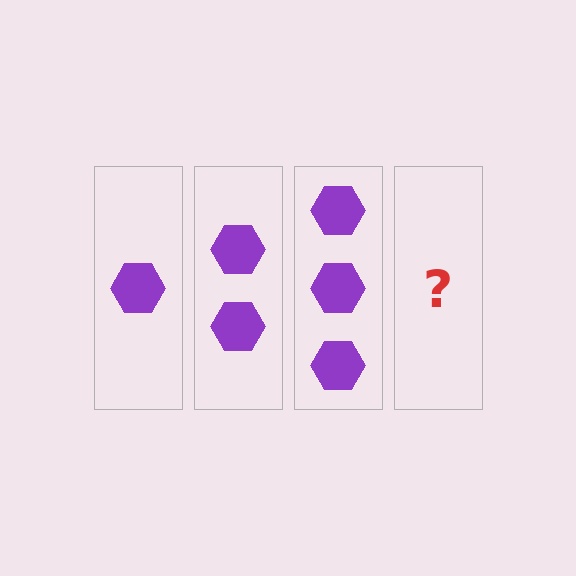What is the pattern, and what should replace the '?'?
The pattern is that each step adds one more hexagon. The '?' should be 4 hexagons.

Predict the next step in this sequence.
The next step is 4 hexagons.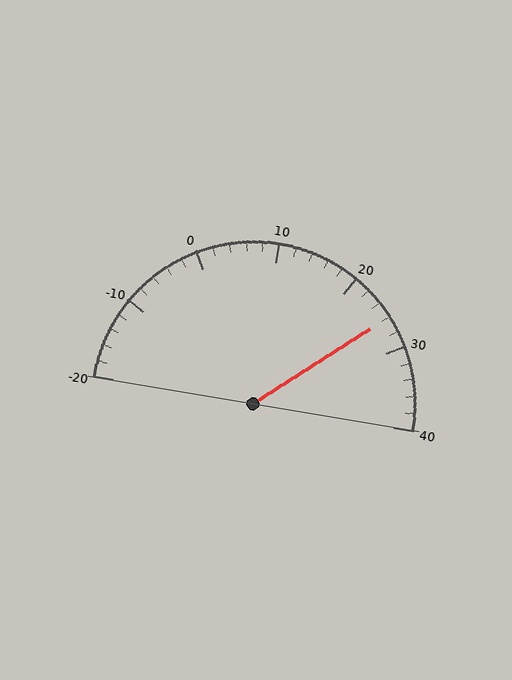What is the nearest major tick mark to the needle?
The nearest major tick mark is 30.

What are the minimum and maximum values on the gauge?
The gauge ranges from -20 to 40.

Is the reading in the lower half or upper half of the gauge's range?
The reading is in the upper half of the range (-20 to 40).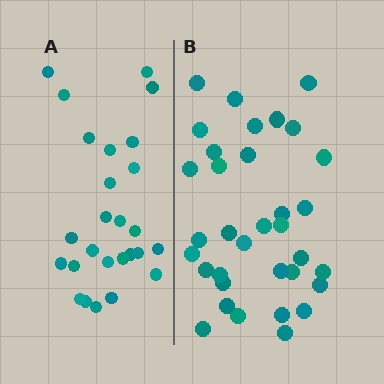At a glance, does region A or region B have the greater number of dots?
Region B (the right region) has more dots.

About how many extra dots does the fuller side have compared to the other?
Region B has roughly 8 or so more dots than region A.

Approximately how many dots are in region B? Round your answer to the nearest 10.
About 30 dots. (The exact count is 34, which rounds to 30.)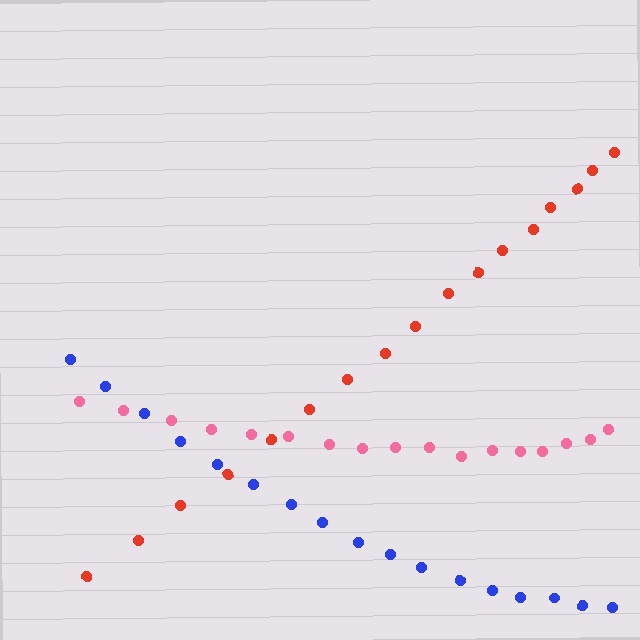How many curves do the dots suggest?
There are 3 distinct paths.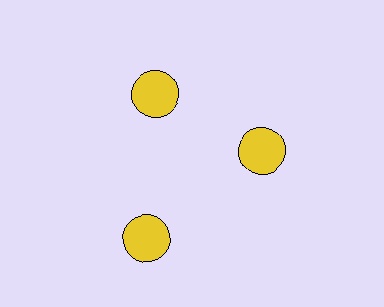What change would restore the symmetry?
The symmetry would be restored by moving it inward, back onto the ring so that all 3 circles sit at equal angles and equal distance from the center.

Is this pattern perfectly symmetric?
No. The 3 yellow circles are arranged in a ring, but one element near the 7 o'clock position is pushed outward from the center, breaking the 3-fold rotational symmetry.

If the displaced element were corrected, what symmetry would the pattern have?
It would have 3-fold rotational symmetry — the pattern would map onto itself every 120 degrees.